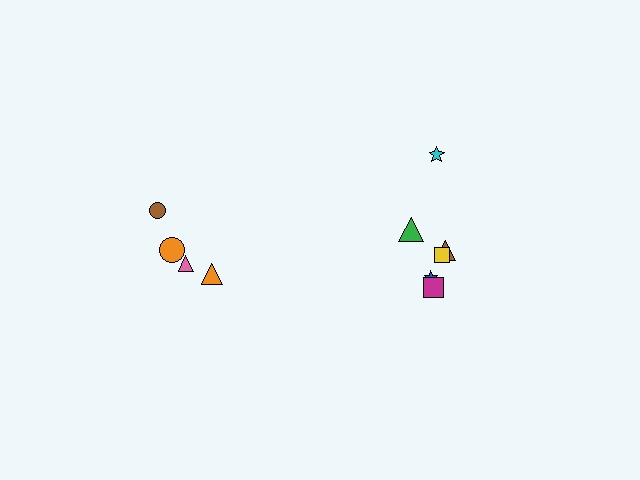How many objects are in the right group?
There are 6 objects.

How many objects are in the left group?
There are 4 objects.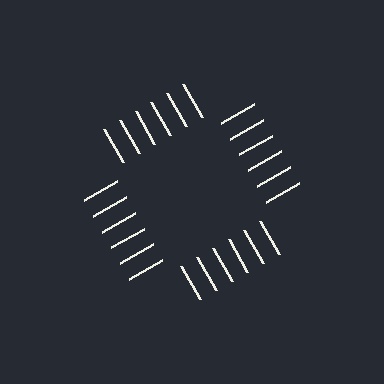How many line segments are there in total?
24 — 6 along each of the 4 edges.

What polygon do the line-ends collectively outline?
An illusory square — the line segments terminate on its edges but no continuous stroke is drawn.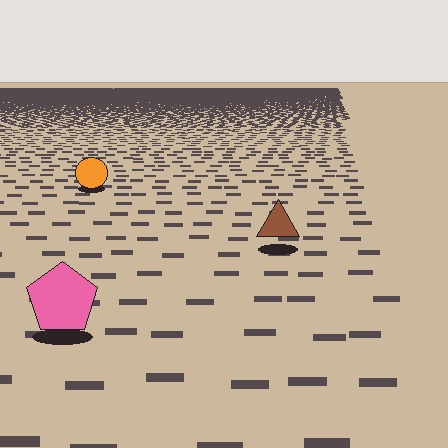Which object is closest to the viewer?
The pink pentagon is closest. The texture marks near it are larger and more spread out.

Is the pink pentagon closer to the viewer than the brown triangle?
Yes. The pink pentagon is closer — you can tell from the texture gradient: the ground texture is coarser near it.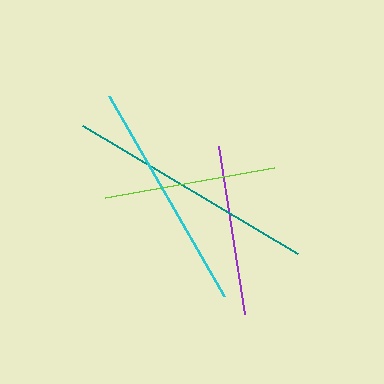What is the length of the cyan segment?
The cyan segment is approximately 230 pixels long.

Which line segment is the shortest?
The purple line is the shortest at approximately 170 pixels.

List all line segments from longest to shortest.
From longest to shortest: teal, cyan, lime, purple.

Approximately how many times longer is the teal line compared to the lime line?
The teal line is approximately 1.5 times the length of the lime line.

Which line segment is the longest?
The teal line is the longest at approximately 250 pixels.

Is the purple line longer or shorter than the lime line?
The lime line is longer than the purple line.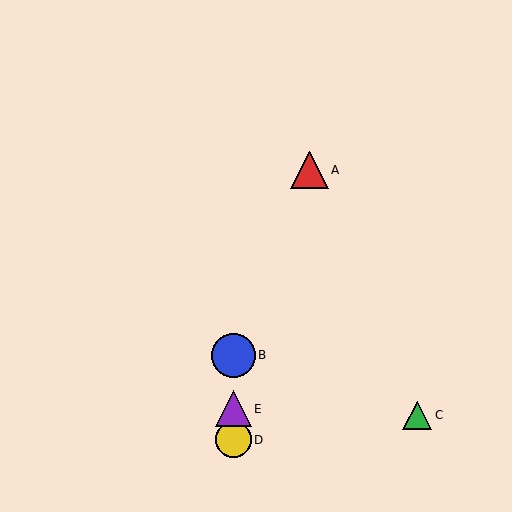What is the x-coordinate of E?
Object E is at x≈234.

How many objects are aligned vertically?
3 objects (B, D, E) are aligned vertically.